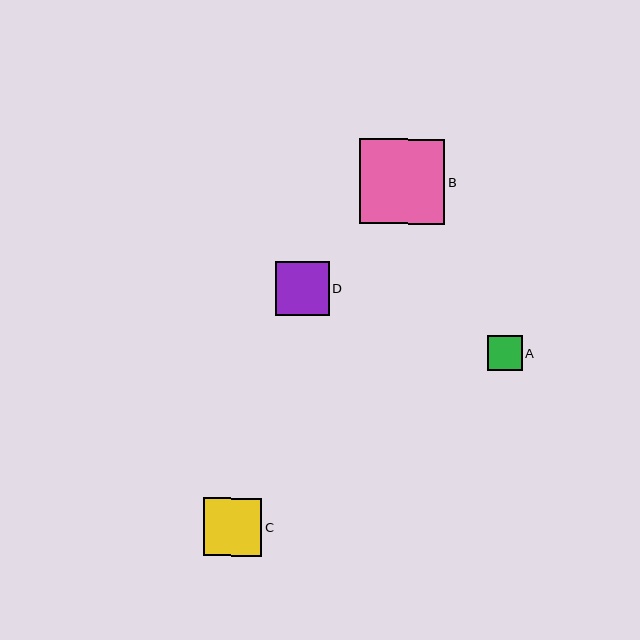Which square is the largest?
Square B is the largest with a size of approximately 86 pixels.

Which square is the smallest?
Square A is the smallest with a size of approximately 35 pixels.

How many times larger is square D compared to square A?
Square D is approximately 1.5 times the size of square A.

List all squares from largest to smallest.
From largest to smallest: B, C, D, A.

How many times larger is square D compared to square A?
Square D is approximately 1.5 times the size of square A.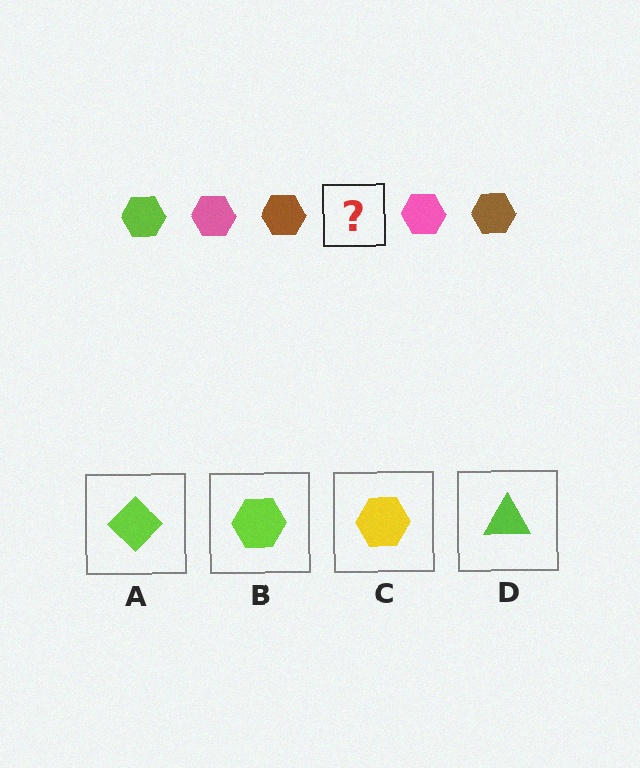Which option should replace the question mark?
Option B.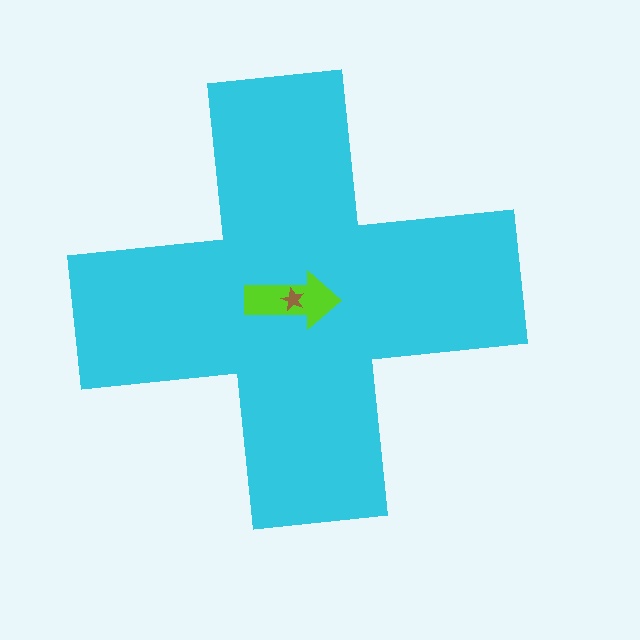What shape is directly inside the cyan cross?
The lime arrow.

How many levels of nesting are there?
3.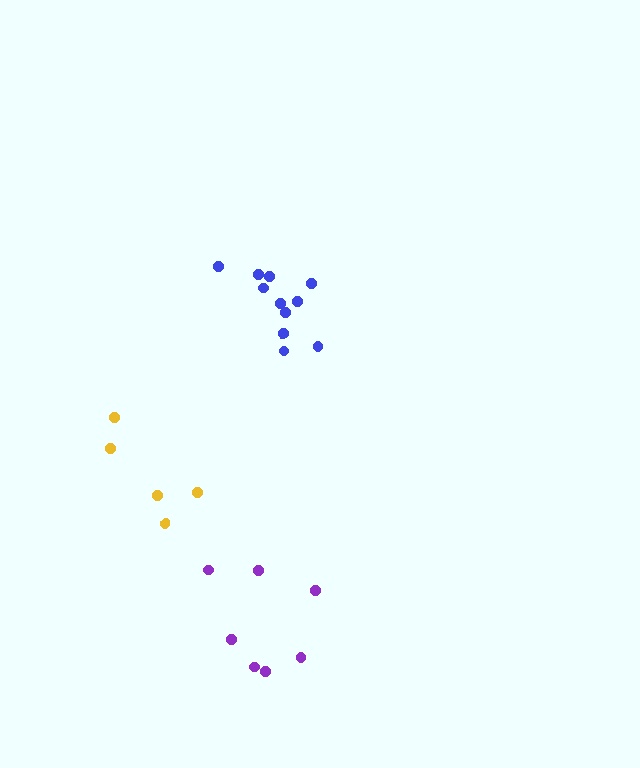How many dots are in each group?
Group 1: 5 dots, Group 2: 11 dots, Group 3: 7 dots (23 total).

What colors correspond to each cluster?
The clusters are colored: yellow, blue, purple.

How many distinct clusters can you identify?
There are 3 distinct clusters.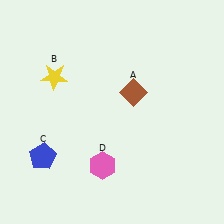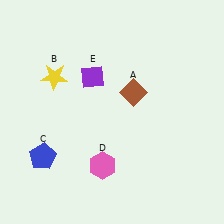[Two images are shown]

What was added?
A purple diamond (E) was added in Image 2.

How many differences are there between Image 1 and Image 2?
There is 1 difference between the two images.